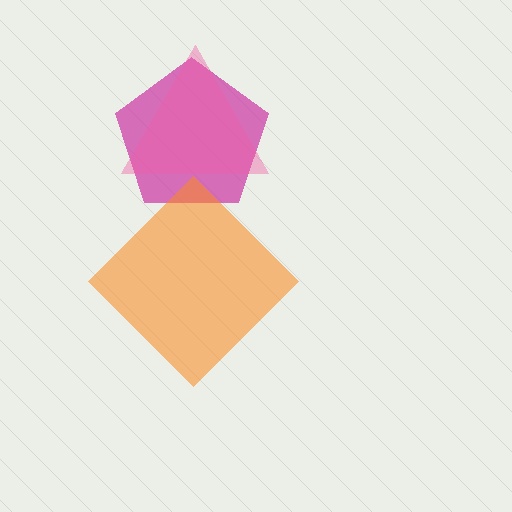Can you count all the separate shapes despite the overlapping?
Yes, there are 3 separate shapes.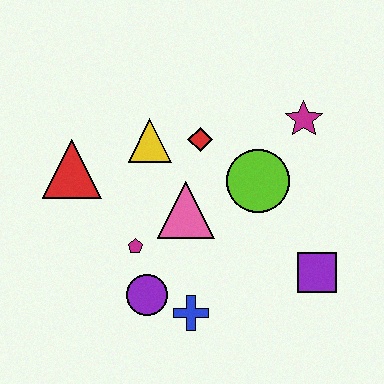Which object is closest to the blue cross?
The purple circle is closest to the blue cross.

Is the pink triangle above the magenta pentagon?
Yes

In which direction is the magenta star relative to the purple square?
The magenta star is above the purple square.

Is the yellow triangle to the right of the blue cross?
No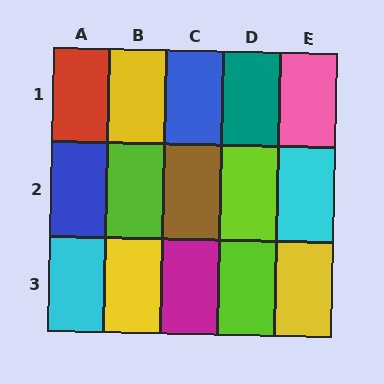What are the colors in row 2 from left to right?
Blue, lime, brown, lime, cyan.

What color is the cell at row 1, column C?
Blue.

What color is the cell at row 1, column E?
Pink.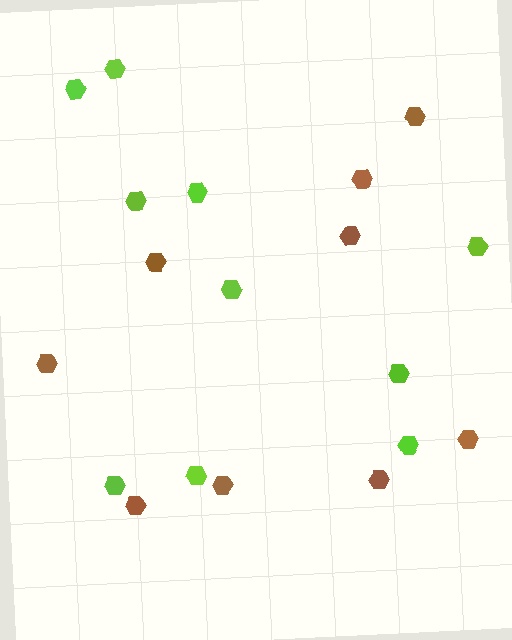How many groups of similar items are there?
There are 2 groups: one group of brown hexagons (9) and one group of lime hexagons (10).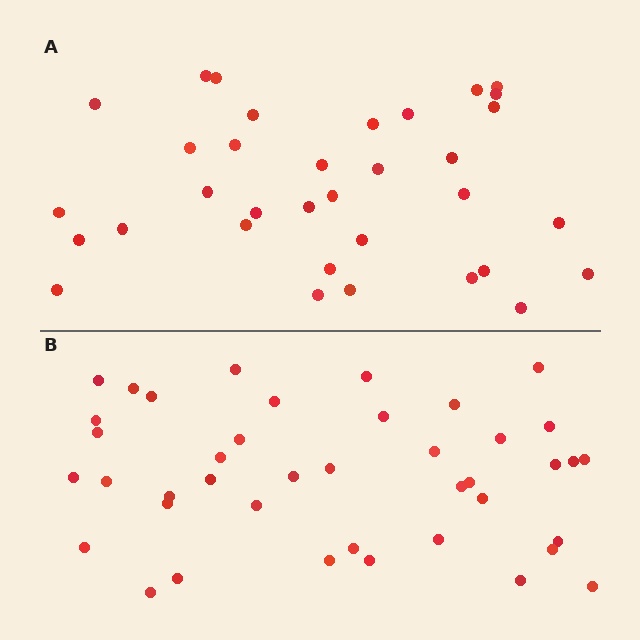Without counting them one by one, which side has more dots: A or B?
Region B (the bottom region) has more dots.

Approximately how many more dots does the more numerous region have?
Region B has roughly 8 or so more dots than region A.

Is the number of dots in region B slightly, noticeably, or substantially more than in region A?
Region B has only slightly more — the two regions are fairly close. The ratio is roughly 1.2 to 1.